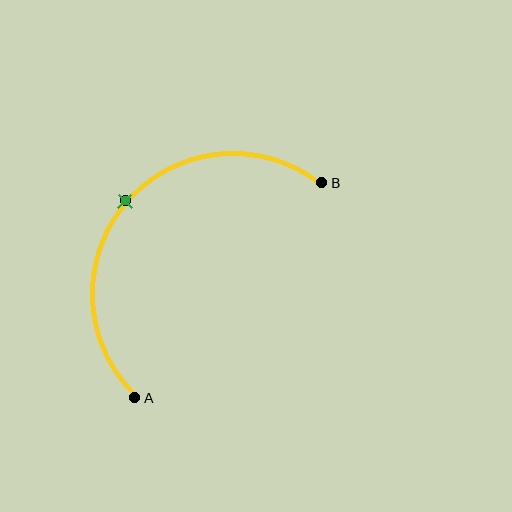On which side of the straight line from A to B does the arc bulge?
The arc bulges above and to the left of the straight line connecting A and B.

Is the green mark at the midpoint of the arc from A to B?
Yes. The green mark lies on the arc at equal arc-length from both A and B — it is the arc midpoint.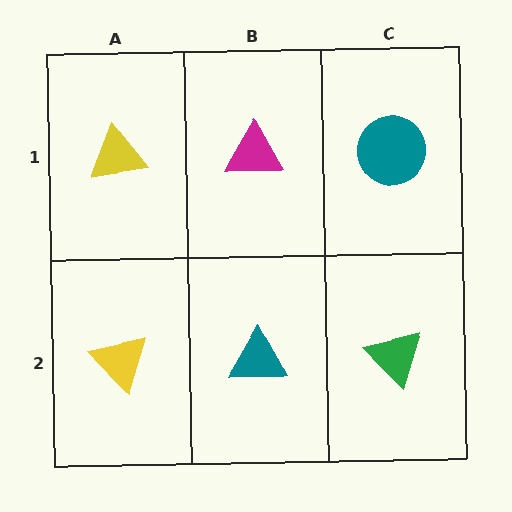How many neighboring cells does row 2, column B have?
3.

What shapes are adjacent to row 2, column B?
A magenta triangle (row 1, column B), a yellow triangle (row 2, column A), a green triangle (row 2, column C).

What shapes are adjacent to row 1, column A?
A yellow triangle (row 2, column A), a magenta triangle (row 1, column B).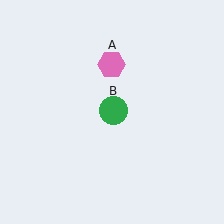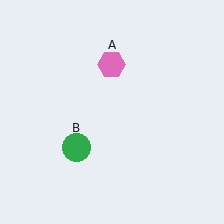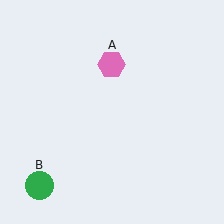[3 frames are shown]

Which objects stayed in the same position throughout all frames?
Pink hexagon (object A) remained stationary.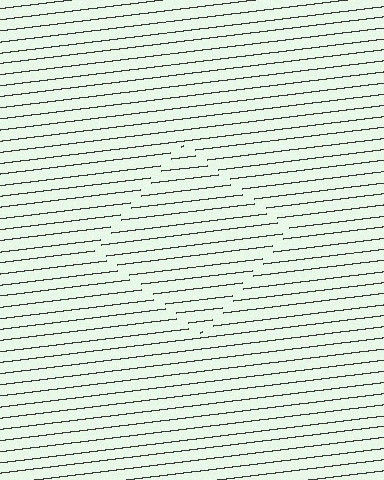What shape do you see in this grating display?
An illusory square. The interior of the shape contains the same grating, shifted by half a period — the contour is defined by the phase discontinuity where line-ends from the inner and outer gratings abut.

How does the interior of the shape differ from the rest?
The interior of the shape contains the same grating, shifted by half a period — the contour is defined by the phase discontinuity where line-ends from the inner and outer gratings abut.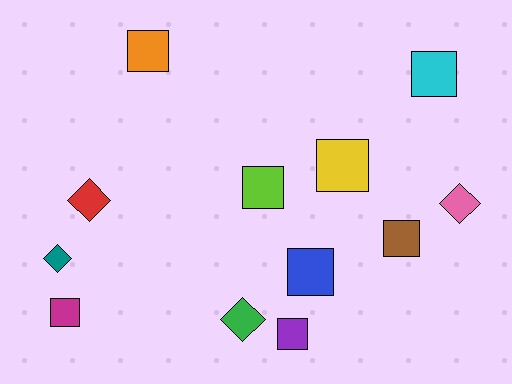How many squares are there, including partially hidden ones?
There are 8 squares.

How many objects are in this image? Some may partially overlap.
There are 12 objects.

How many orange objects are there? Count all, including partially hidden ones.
There is 1 orange object.